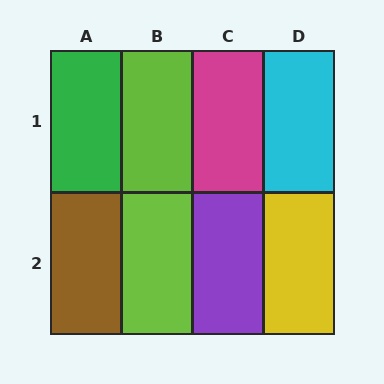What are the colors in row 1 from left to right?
Green, lime, magenta, cyan.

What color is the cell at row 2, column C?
Purple.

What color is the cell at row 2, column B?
Lime.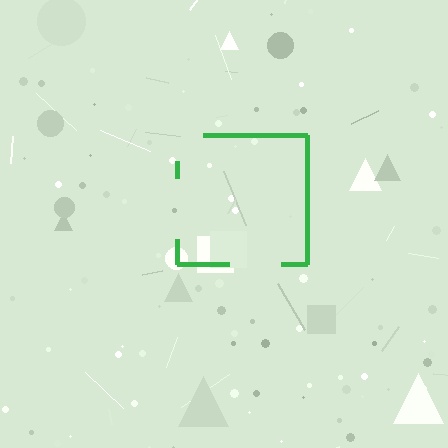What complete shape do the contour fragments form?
The contour fragments form a square.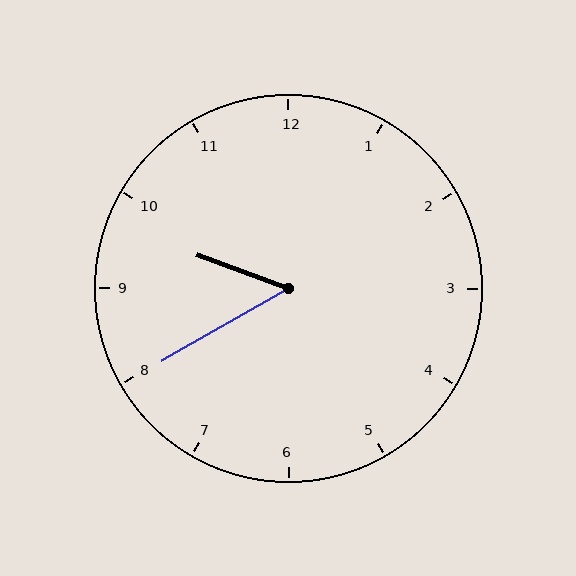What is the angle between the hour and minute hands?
Approximately 50 degrees.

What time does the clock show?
9:40.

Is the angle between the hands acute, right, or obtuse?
It is acute.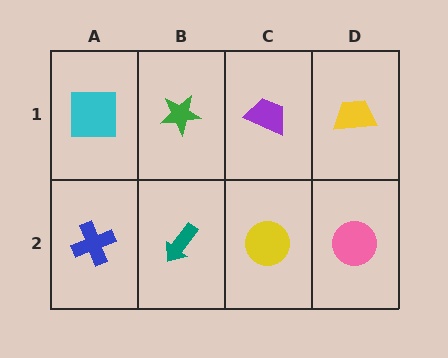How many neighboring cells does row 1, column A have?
2.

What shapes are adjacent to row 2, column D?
A yellow trapezoid (row 1, column D), a yellow circle (row 2, column C).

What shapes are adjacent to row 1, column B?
A teal arrow (row 2, column B), a cyan square (row 1, column A), a purple trapezoid (row 1, column C).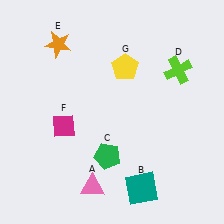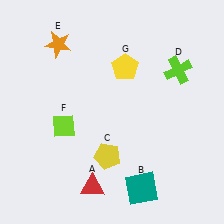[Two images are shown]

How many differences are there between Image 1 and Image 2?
There are 3 differences between the two images.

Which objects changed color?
A changed from pink to red. C changed from green to yellow. F changed from magenta to lime.